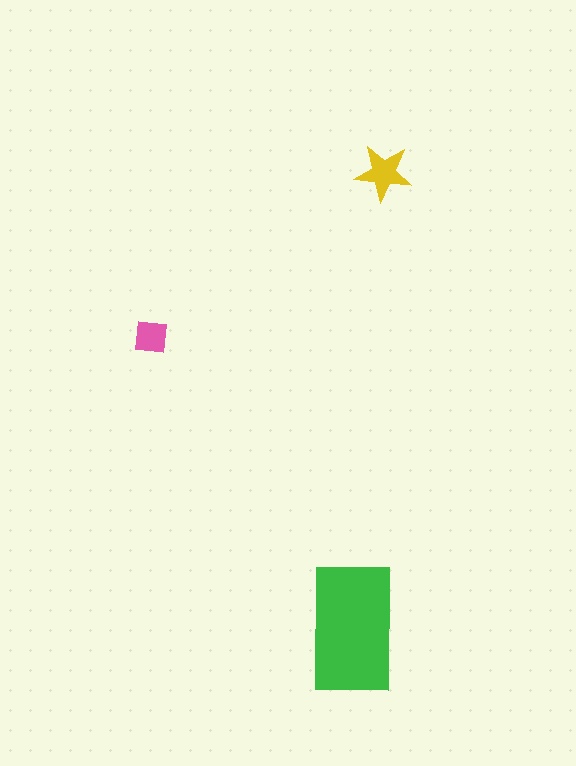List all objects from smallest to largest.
The pink square, the yellow star, the green rectangle.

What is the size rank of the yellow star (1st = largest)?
2nd.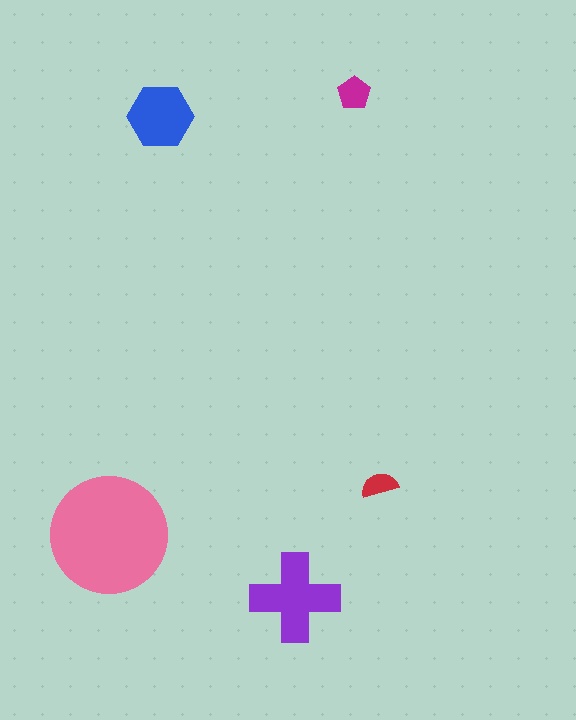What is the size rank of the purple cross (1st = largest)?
2nd.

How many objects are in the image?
There are 5 objects in the image.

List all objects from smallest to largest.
The red semicircle, the magenta pentagon, the blue hexagon, the purple cross, the pink circle.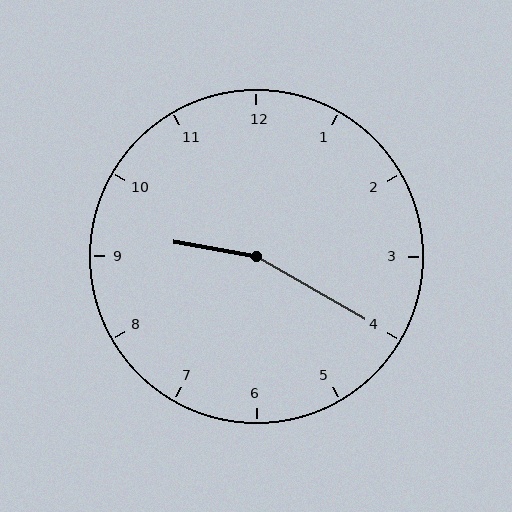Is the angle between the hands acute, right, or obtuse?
It is obtuse.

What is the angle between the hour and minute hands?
Approximately 160 degrees.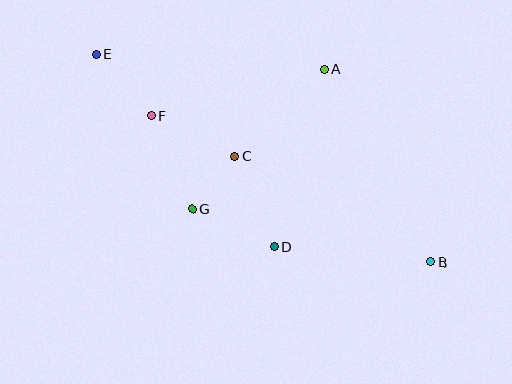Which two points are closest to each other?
Points C and G are closest to each other.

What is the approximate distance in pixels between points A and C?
The distance between A and C is approximately 125 pixels.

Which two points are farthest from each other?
Points B and E are farthest from each other.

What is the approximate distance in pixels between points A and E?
The distance between A and E is approximately 228 pixels.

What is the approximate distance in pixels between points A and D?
The distance between A and D is approximately 185 pixels.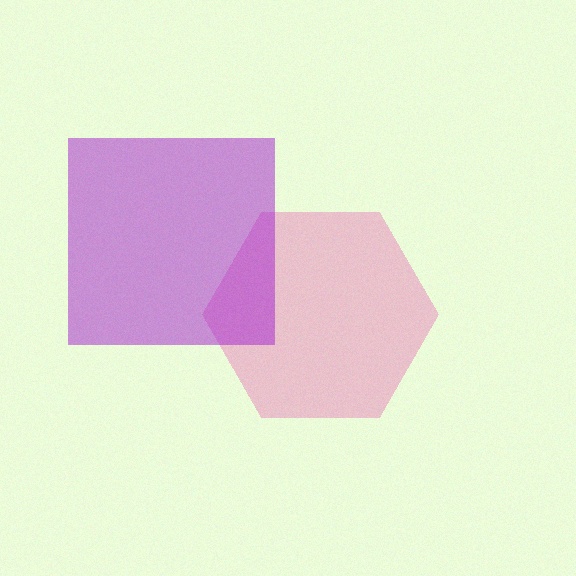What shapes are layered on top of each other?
The layered shapes are: a pink hexagon, a purple square.